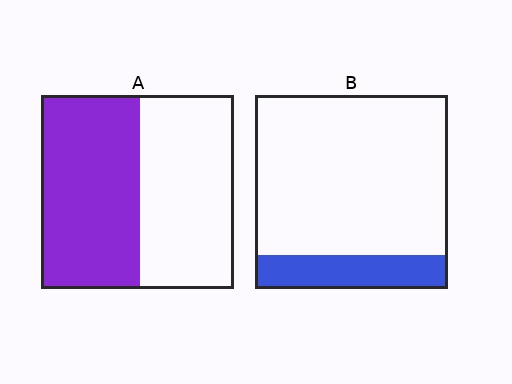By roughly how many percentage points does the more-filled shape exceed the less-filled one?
By roughly 35 percentage points (A over B).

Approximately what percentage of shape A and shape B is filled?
A is approximately 50% and B is approximately 20%.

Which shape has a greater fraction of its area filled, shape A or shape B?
Shape A.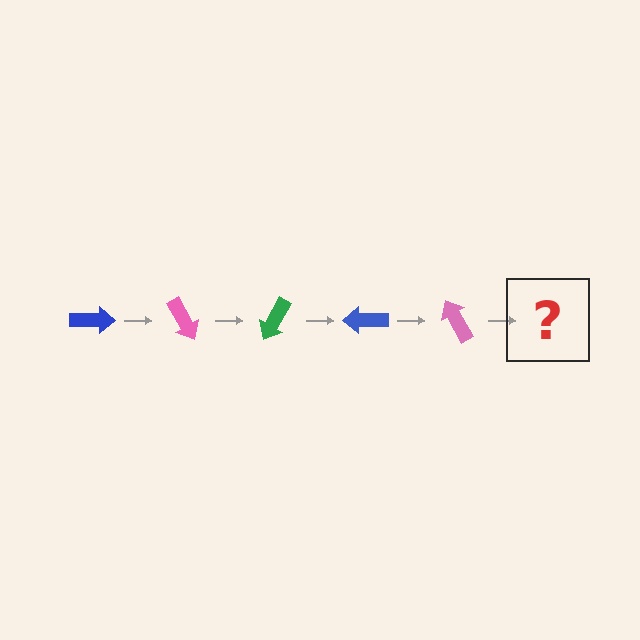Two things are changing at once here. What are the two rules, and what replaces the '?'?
The two rules are that it rotates 60 degrees each step and the color cycles through blue, pink, and green. The '?' should be a green arrow, rotated 300 degrees from the start.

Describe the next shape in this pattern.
It should be a green arrow, rotated 300 degrees from the start.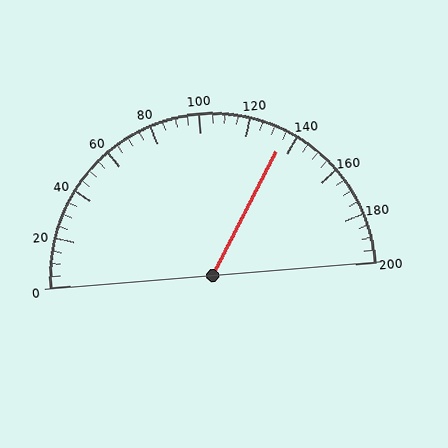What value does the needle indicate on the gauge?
The needle indicates approximately 135.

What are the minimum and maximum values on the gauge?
The gauge ranges from 0 to 200.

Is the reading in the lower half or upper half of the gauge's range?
The reading is in the upper half of the range (0 to 200).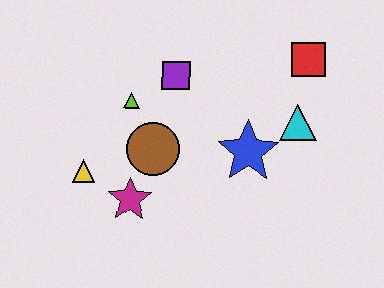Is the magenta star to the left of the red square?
Yes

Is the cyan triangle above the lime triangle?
No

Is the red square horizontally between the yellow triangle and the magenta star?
No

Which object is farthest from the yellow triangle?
The red square is farthest from the yellow triangle.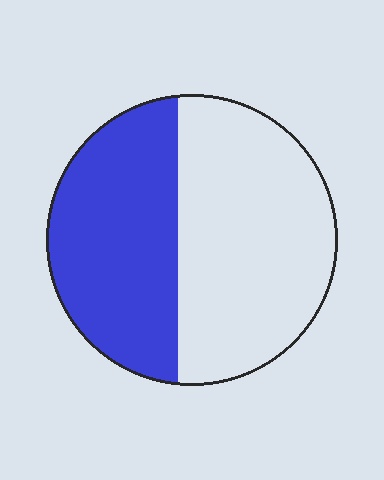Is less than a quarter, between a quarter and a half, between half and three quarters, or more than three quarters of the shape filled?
Between a quarter and a half.